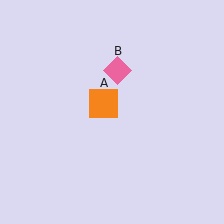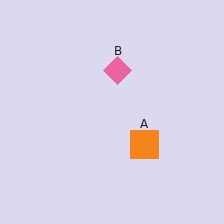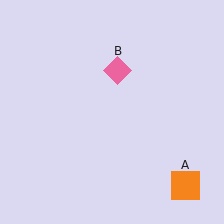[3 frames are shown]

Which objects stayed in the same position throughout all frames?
Pink diamond (object B) remained stationary.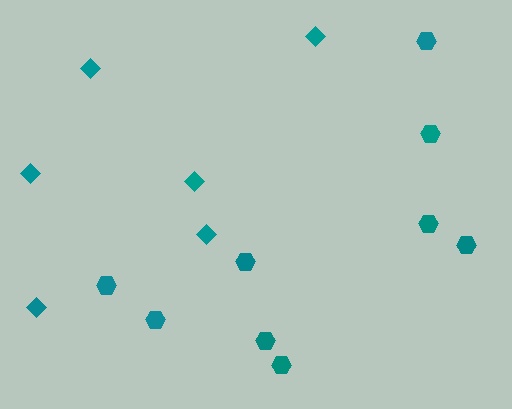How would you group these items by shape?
There are 2 groups: one group of diamonds (6) and one group of hexagons (9).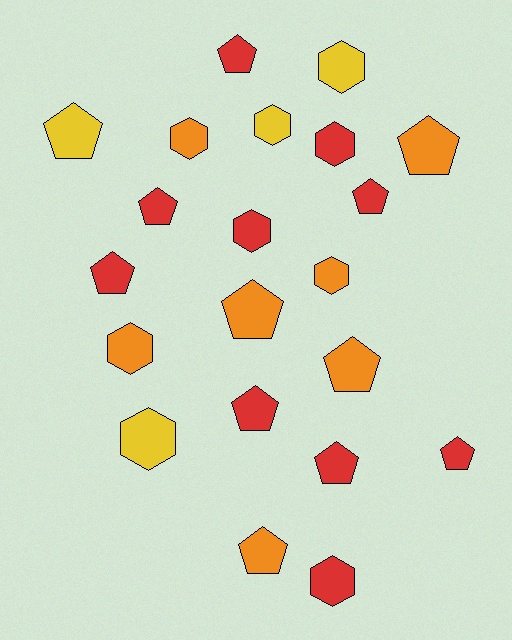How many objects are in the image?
There are 21 objects.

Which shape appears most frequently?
Pentagon, with 12 objects.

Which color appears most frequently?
Red, with 10 objects.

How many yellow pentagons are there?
There is 1 yellow pentagon.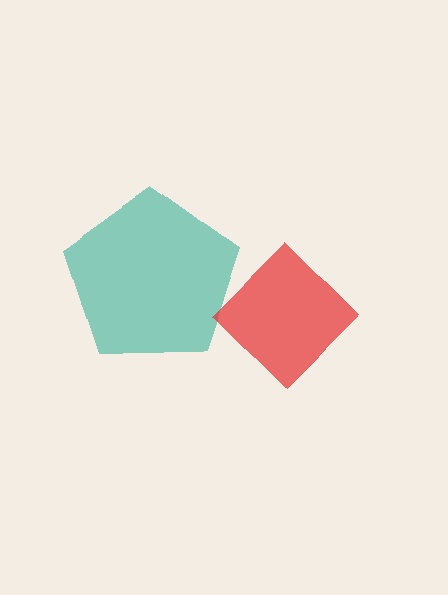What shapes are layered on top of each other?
The layered shapes are: a teal pentagon, a red diamond.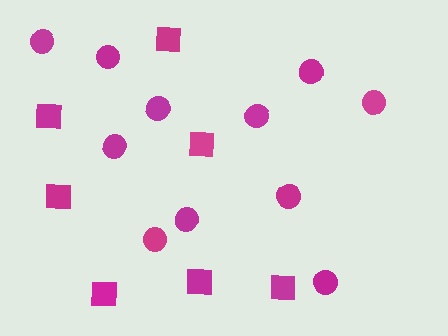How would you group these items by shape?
There are 2 groups: one group of circles (11) and one group of squares (7).